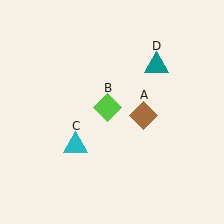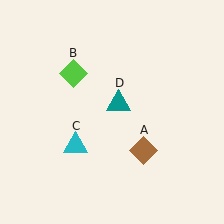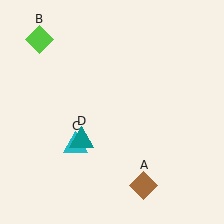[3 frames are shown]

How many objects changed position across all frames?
3 objects changed position: brown diamond (object A), lime diamond (object B), teal triangle (object D).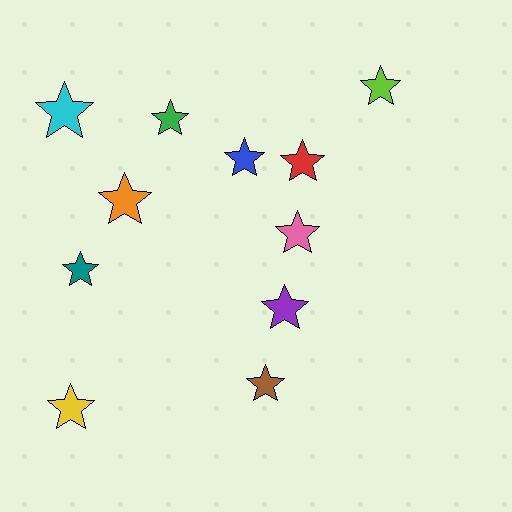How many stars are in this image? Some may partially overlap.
There are 11 stars.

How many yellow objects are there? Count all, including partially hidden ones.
There is 1 yellow object.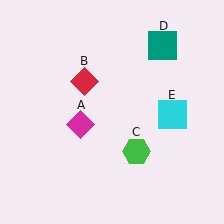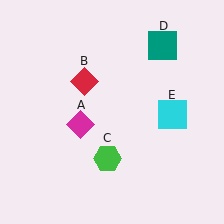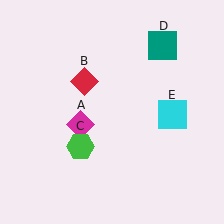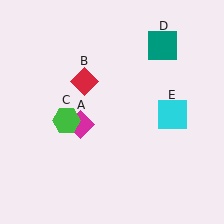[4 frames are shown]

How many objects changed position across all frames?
1 object changed position: green hexagon (object C).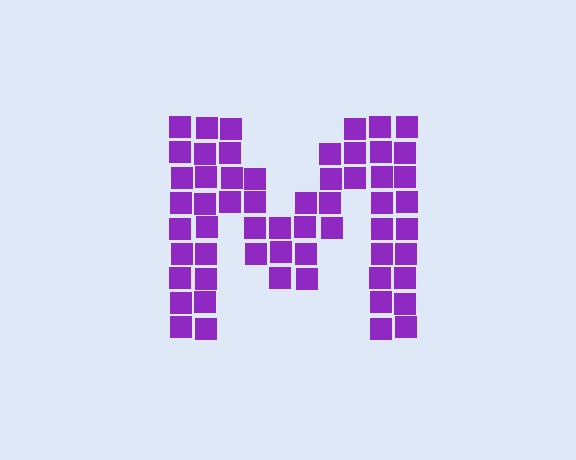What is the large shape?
The large shape is the letter M.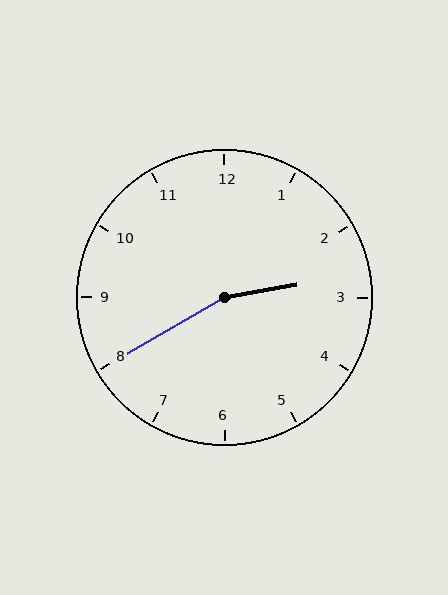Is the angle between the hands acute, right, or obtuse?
It is obtuse.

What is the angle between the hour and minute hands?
Approximately 160 degrees.